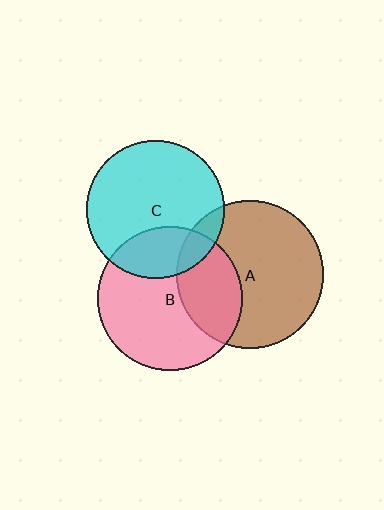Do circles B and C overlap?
Yes.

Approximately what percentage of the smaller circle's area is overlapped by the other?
Approximately 25%.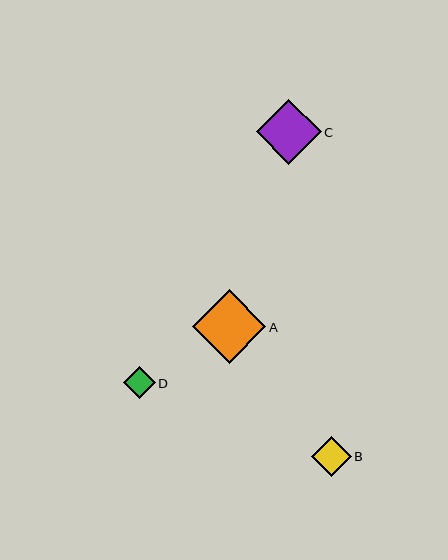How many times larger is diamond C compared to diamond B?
Diamond C is approximately 1.6 times the size of diamond B.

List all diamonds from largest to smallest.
From largest to smallest: A, C, B, D.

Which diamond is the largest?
Diamond A is the largest with a size of approximately 74 pixels.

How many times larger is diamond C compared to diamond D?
Diamond C is approximately 2.0 times the size of diamond D.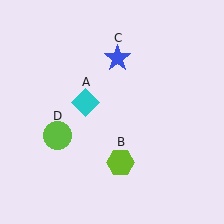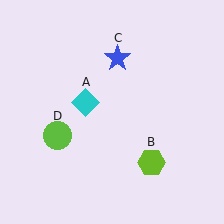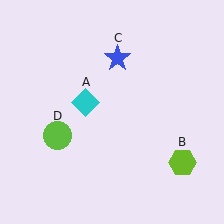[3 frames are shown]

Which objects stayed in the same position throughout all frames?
Cyan diamond (object A) and blue star (object C) and lime circle (object D) remained stationary.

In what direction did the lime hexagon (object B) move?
The lime hexagon (object B) moved right.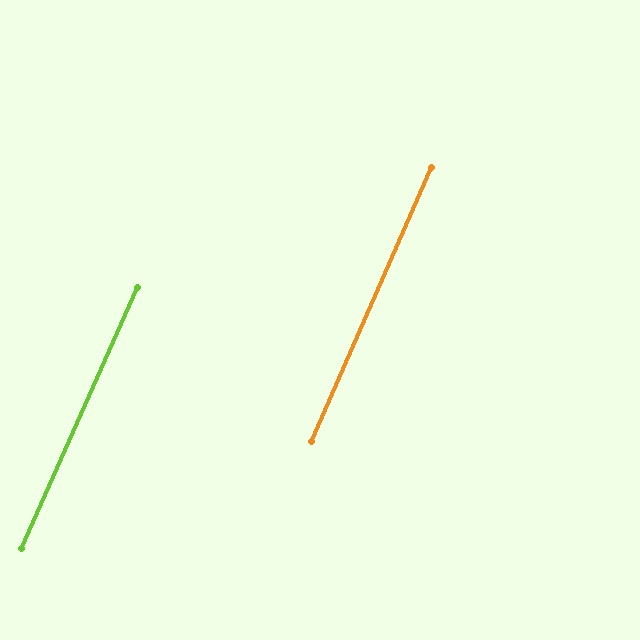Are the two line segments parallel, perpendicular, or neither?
Parallel — their directions differ by only 0.3°.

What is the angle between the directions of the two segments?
Approximately 0 degrees.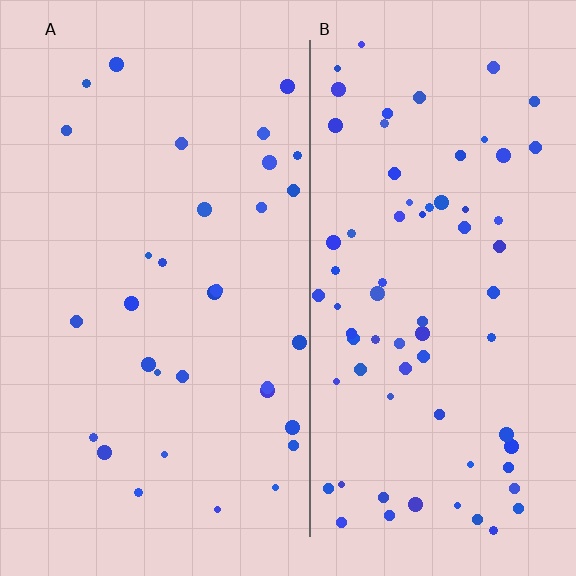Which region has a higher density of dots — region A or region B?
B (the right).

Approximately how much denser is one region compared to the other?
Approximately 2.3× — region B over region A.